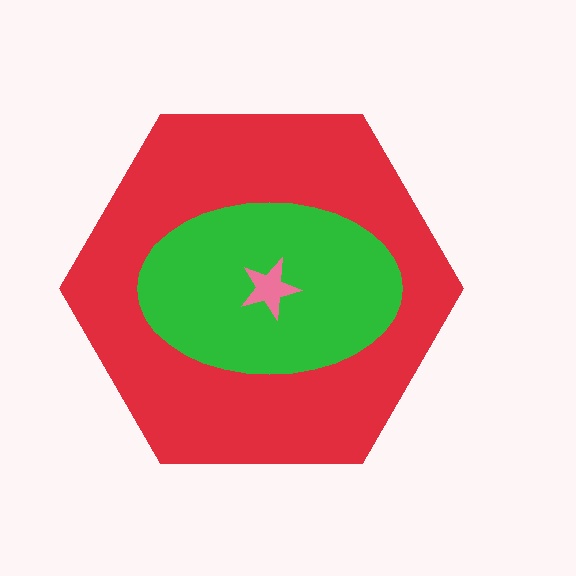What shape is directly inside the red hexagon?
The green ellipse.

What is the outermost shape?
The red hexagon.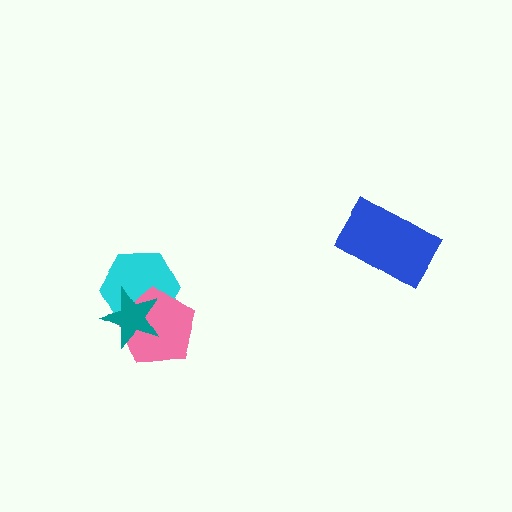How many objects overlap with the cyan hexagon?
2 objects overlap with the cyan hexagon.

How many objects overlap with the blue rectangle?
0 objects overlap with the blue rectangle.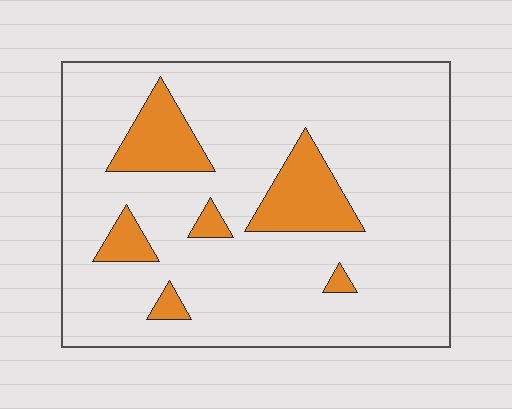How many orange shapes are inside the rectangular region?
6.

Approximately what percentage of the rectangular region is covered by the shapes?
Approximately 15%.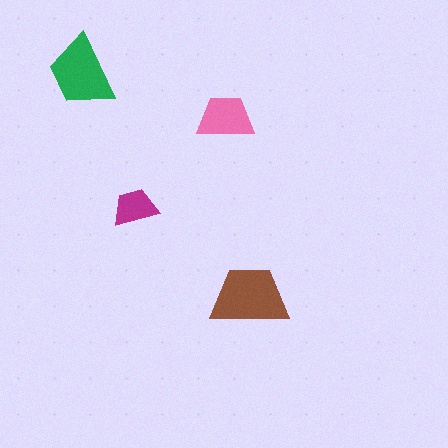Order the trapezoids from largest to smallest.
the brown one, the green one, the pink one, the magenta one.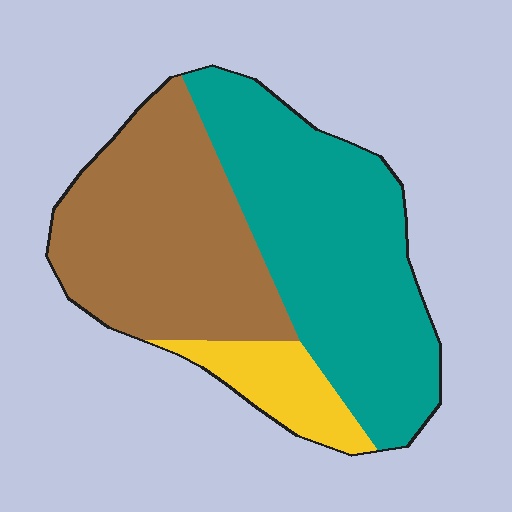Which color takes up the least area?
Yellow, at roughly 10%.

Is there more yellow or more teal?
Teal.